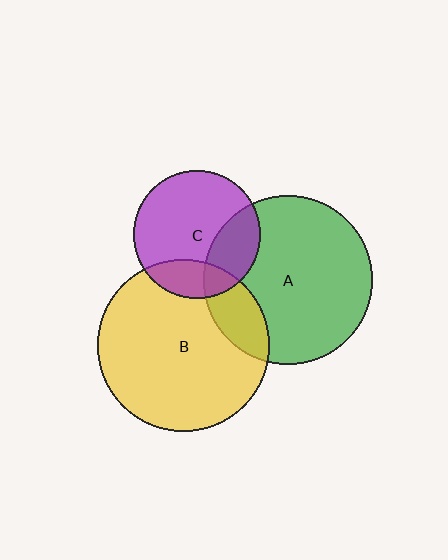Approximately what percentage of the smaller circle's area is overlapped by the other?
Approximately 20%.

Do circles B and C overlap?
Yes.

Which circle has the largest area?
Circle B (yellow).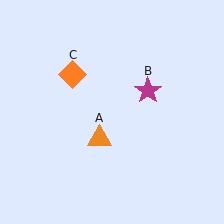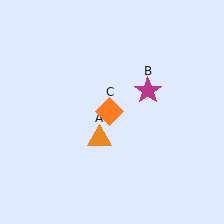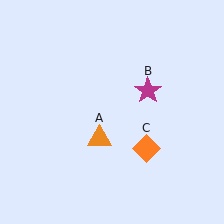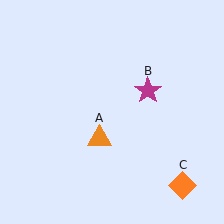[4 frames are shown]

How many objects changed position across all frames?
1 object changed position: orange diamond (object C).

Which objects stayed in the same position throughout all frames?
Orange triangle (object A) and magenta star (object B) remained stationary.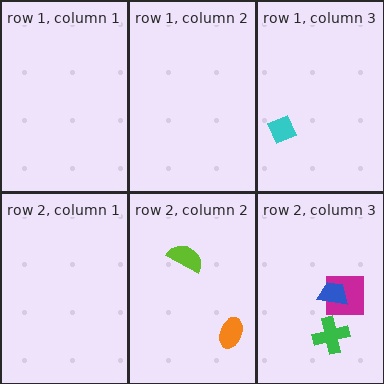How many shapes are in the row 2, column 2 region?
2.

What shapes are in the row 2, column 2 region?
The lime semicircle, the orange ellipse.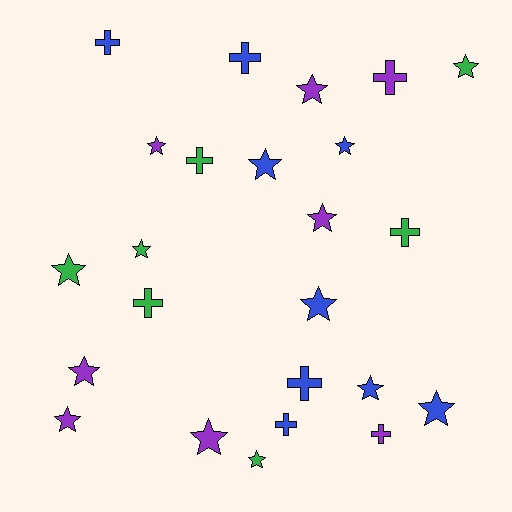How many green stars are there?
There are 4 green stars.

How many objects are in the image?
There are 24 objects.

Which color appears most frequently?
Blue, with 9 objects.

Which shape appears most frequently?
Star, with 15 objects.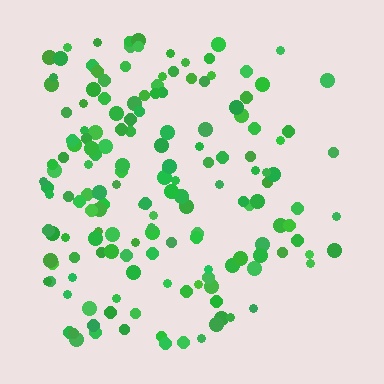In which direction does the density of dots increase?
From right to left, with the left side densest.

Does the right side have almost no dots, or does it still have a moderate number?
Still a moderate number, just noticeably fewer than the left.